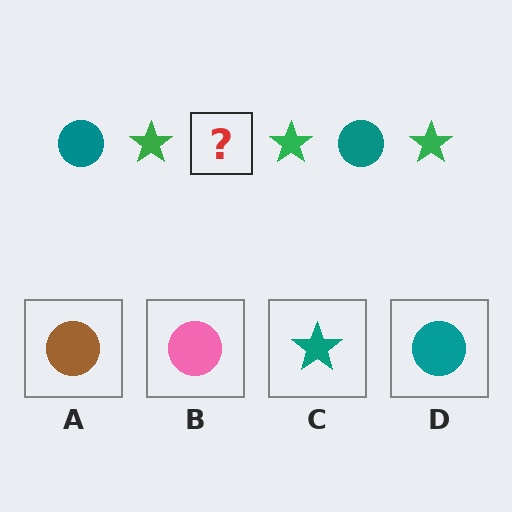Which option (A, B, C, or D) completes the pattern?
D.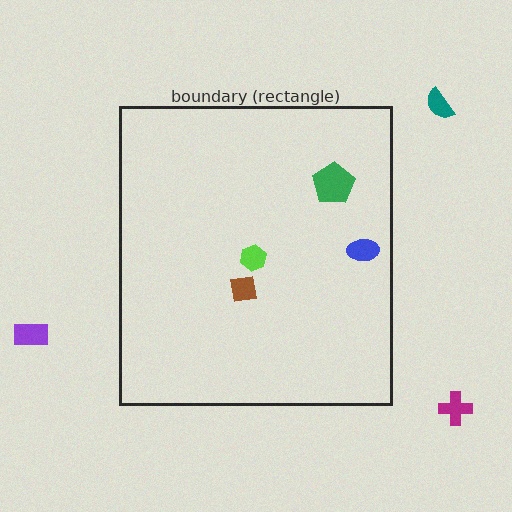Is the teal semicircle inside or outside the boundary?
Outside.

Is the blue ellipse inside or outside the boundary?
Inside.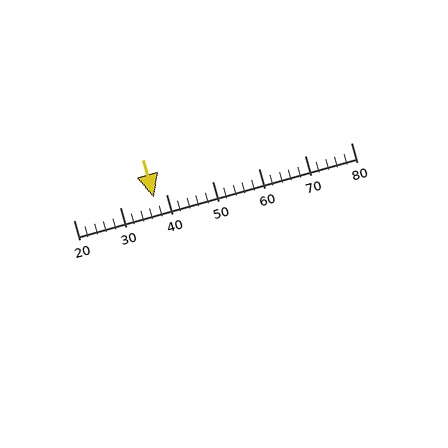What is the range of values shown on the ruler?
The ruler shows values from 20 to 80.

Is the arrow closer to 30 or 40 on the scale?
The arrow is closer to 40.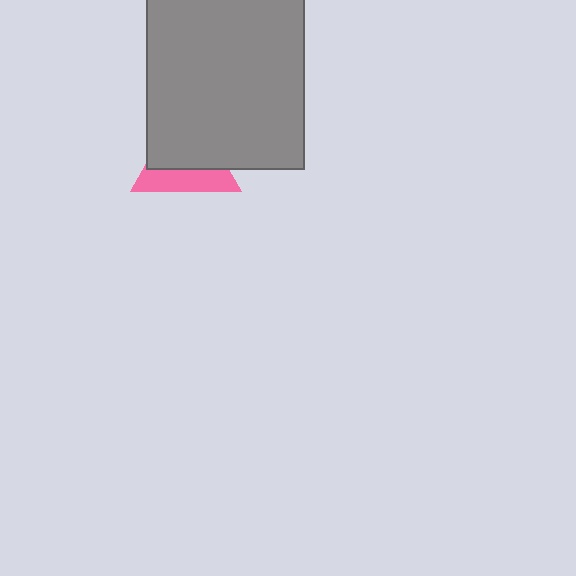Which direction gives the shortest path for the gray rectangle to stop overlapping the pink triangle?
Moving up gives the shortest separation.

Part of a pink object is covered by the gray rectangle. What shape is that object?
It is a triangle.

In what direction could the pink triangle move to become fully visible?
The pink triangle could move down. That would shift it out from behind the gray rectangle entirely.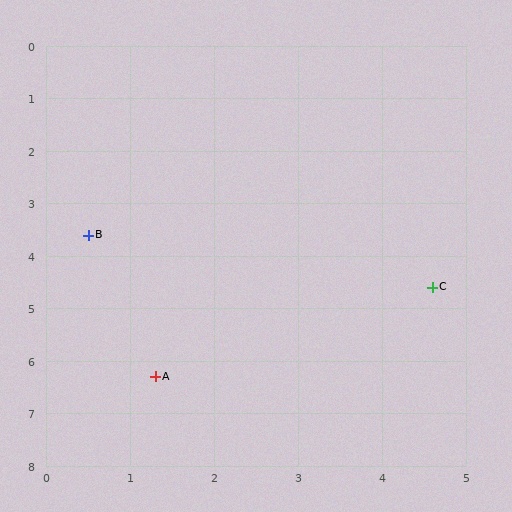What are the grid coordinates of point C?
Point C is at approximately (4.6, 4.6).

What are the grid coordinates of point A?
Point A is at approximately (1.3, 6.3).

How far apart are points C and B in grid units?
Points C and B are about 4.2 grid units apart.